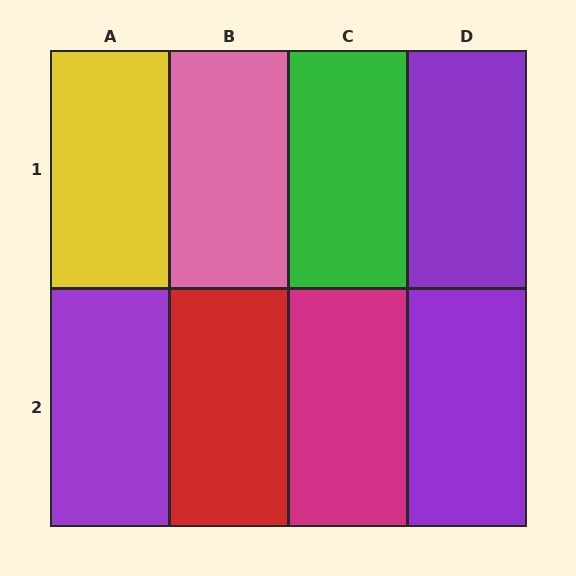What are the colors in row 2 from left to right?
Purple, red, magenta, purple.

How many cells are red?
1 cell is red.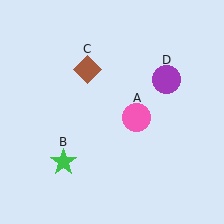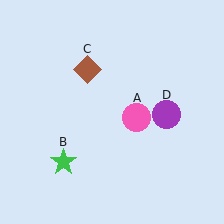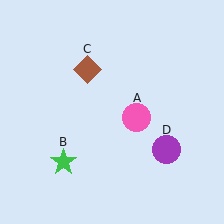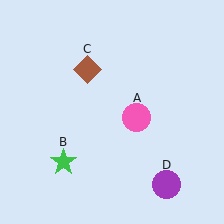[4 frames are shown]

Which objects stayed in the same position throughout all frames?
Pink circle (object A) and green star (object B) and brown diamond (object C) remained stationary.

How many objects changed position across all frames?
1 object changed position: purple circle (object D).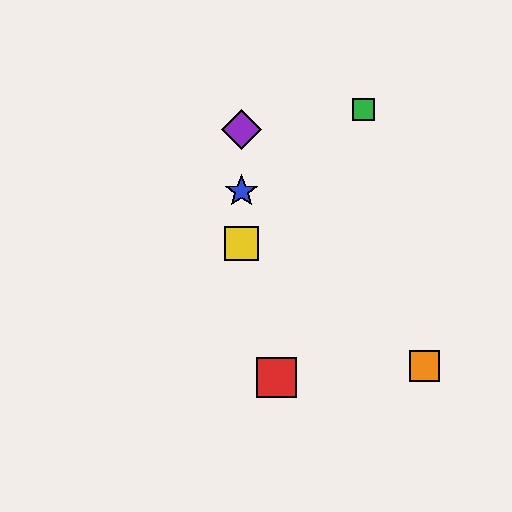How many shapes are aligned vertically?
3 shapes (the blue star, the yellow square, the purple diamond) are aligned vertically.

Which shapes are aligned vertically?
The blue star, the yellow square, the purple diamond are aligned vertically.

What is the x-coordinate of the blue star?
The blue star is at x≈242.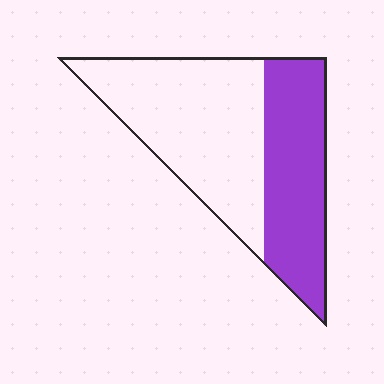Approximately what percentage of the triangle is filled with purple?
Approximately 40%.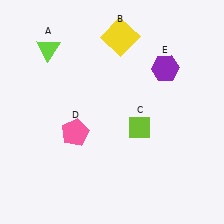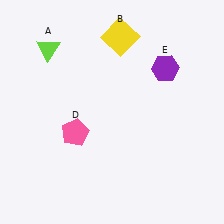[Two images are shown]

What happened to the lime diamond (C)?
The lime diamond (C) was removed in Image 2. It was in the bottom-right area of Image 1.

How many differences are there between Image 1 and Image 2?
There is 1 difference between the two images.